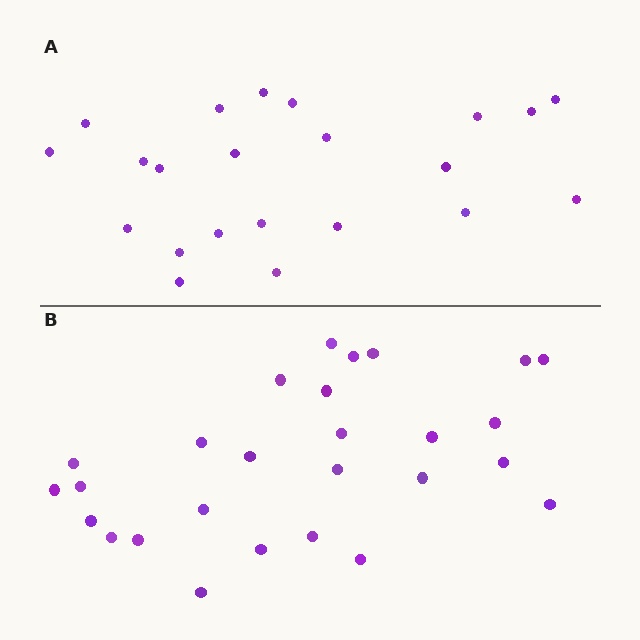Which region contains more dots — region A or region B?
Region B (the bottom region) has more dots.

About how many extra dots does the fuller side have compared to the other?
Region B has about 5 more dots than region A.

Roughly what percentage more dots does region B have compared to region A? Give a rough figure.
About 25% more.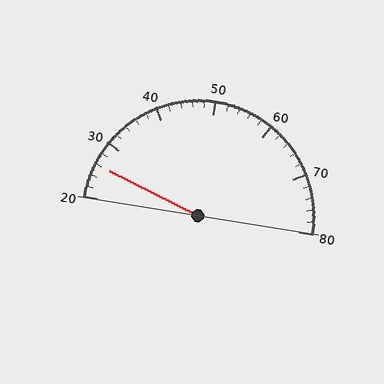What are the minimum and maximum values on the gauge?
The gauge ranges from 20 to 80.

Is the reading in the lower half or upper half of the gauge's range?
The reading is in the lower half of the range (20 to 80).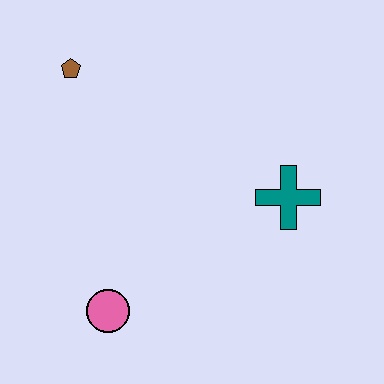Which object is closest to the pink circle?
The teal cross is closest to the pink circle.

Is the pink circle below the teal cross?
Yes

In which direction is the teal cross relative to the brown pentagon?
The teal cross is to the right of the brown pentagon.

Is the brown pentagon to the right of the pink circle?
No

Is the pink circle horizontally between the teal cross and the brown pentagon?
Yes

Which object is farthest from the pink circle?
The brown pentagon is farthest from the pink circle.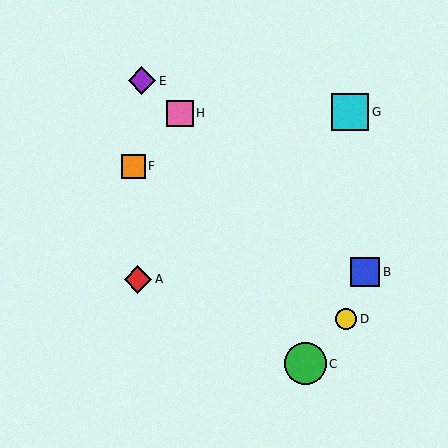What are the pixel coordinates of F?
Object F is at (133, 166).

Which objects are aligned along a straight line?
Objects B, E, H are aligned along a straight line.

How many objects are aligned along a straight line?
3 objects (B, E, H) are aligned along a straight line.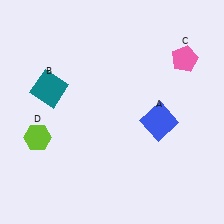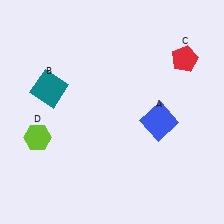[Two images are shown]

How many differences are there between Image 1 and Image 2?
There is 1 difference between the two images.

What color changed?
The pentagon (C) changed from pink in Image 1 to red in Image 2.